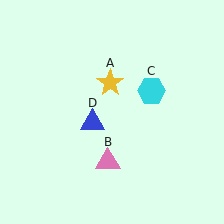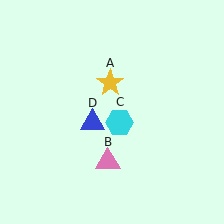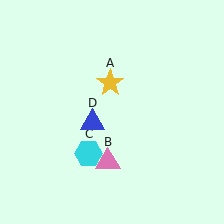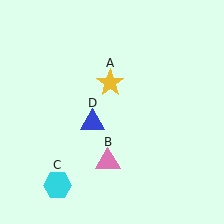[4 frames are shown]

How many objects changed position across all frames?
1 object changed position: cyan hexagon (object C).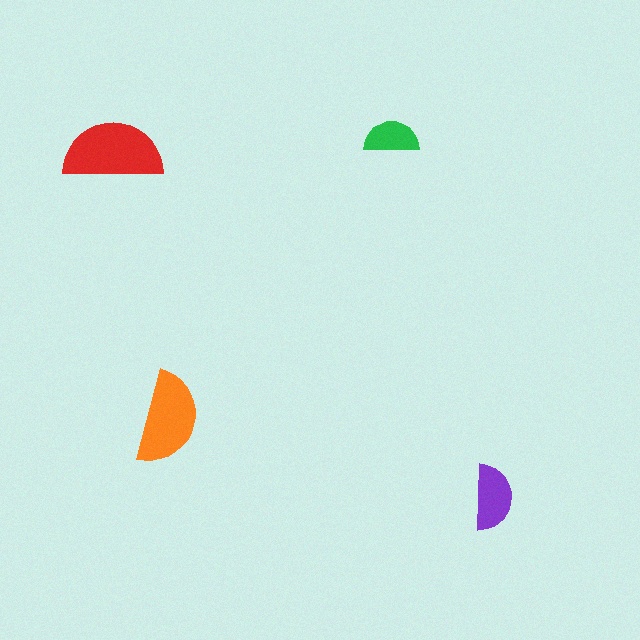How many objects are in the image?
There are 4 objects in the image.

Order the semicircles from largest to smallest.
the red one, the orange one, the purple one, the green one.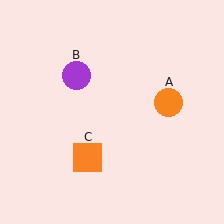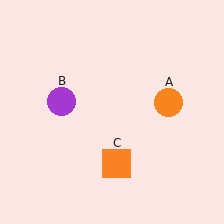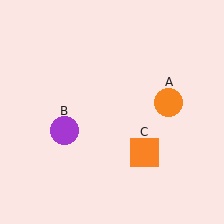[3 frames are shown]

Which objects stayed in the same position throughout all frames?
Orange circle (object A) remained stationary.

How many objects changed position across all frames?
2 objects changed position: purple circle (object B), orange square (object C).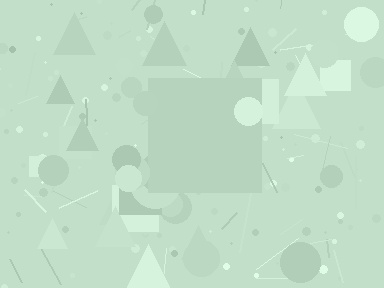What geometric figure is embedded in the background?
A square is embedded in the background.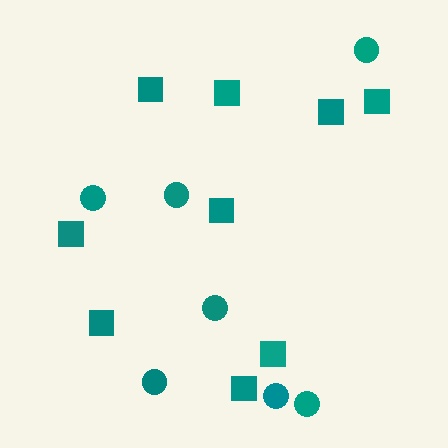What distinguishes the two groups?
There are 2 groups: one group of circles (7) and one group of squares (9).